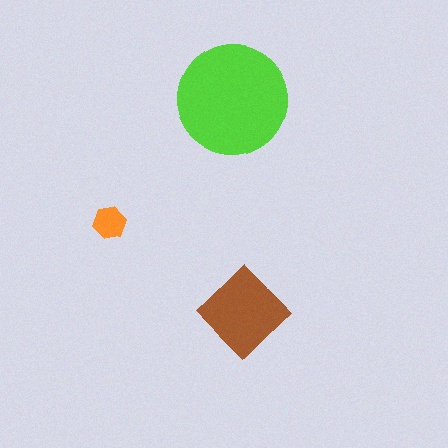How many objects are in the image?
There are 3 objects in the image.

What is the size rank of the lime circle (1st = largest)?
1st.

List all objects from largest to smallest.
The lime circle, the brown diamond, the orange hexagon.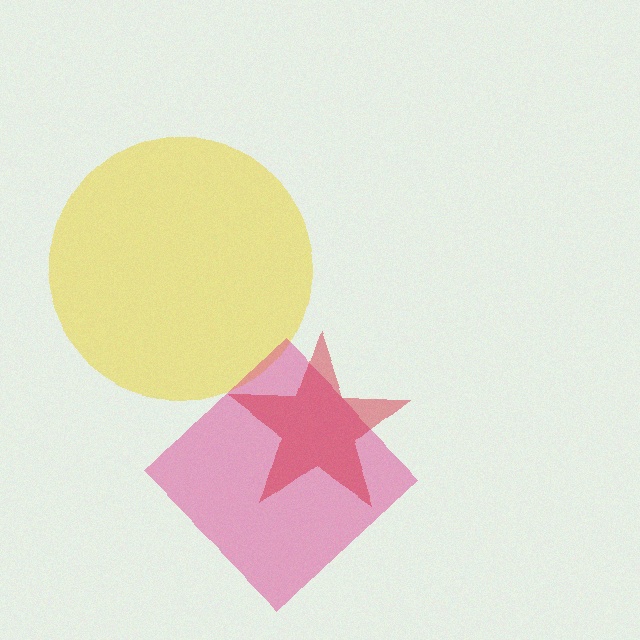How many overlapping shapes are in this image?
There are 3 overlapping shapes in the image.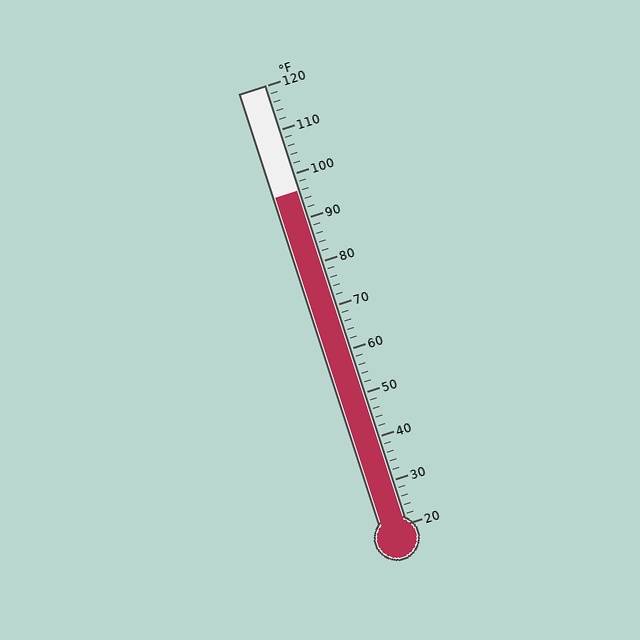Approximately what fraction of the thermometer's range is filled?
The thermometer is filled to approximately 75% of its range.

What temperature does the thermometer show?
The thermometer shows approximately 96°F.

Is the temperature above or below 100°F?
The temperature is below 100°F.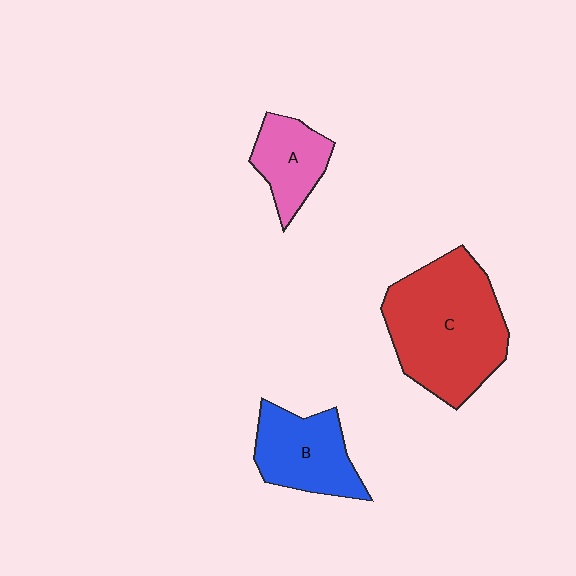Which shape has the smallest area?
Shape A (pink).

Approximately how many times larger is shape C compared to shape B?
Approximately 1.8 times.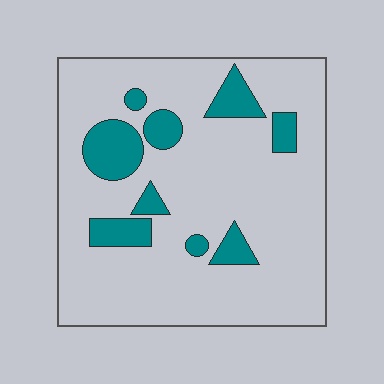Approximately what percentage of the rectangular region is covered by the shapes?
Approximately 15%.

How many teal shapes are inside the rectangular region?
9.